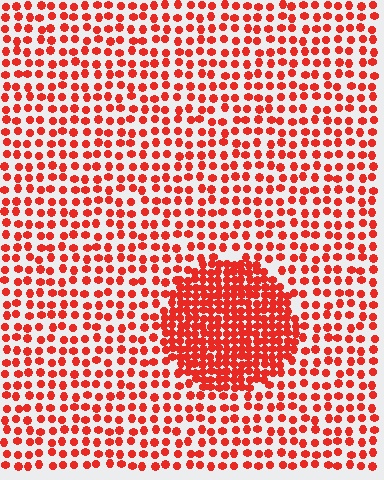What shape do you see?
I see a circle.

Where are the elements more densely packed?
The elements are more densely packed inside the circle boundary.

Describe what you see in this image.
The image contains small red elements arranged at two different densities. A circle-shaped region is visible where the elements are more densely packed than the surrounding area.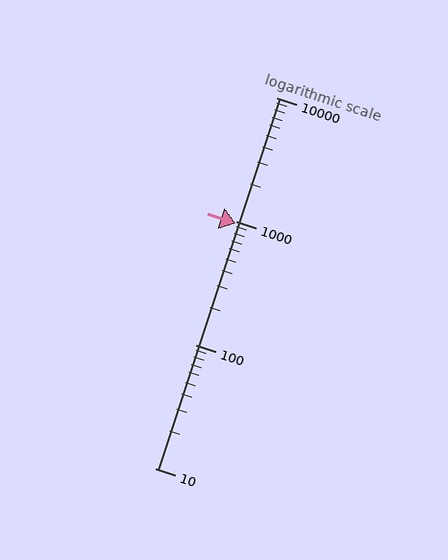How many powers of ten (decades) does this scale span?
The scale spans 3 decades, from 10 to 10000.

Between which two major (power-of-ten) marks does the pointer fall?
The pointer is between 100 and 1000.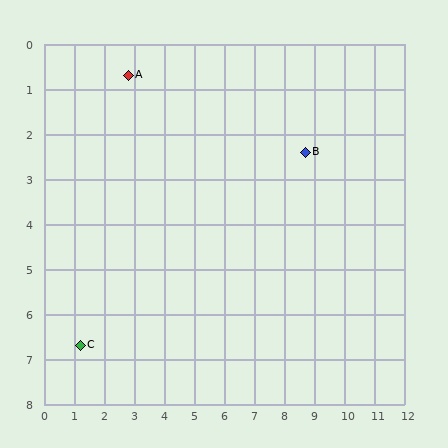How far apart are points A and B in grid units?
Points A and B are about 6.1 grid units apart.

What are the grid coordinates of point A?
Point A is at approximately (2.8, 0.7).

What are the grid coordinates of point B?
Point B is at approximately (8.7, 2.4).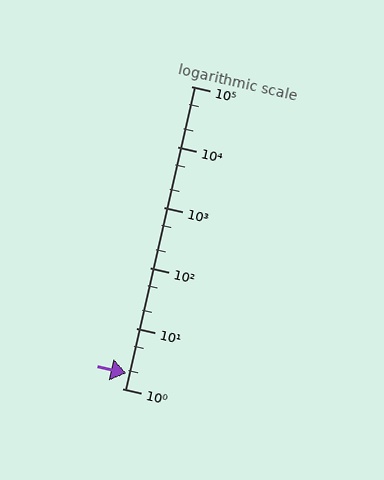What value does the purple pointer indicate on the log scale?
The pointer indicates approximately 1.8.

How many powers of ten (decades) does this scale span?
The scale spans 5 decades, from 1 to 100000.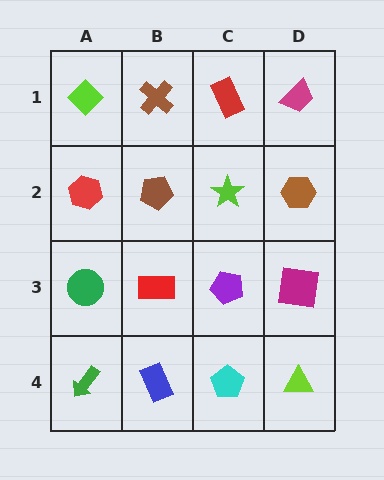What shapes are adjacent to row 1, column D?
A brown hexagon (row 2, column D), a red rectangle (row 1, column C).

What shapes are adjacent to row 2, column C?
A red rectangle (row 1, column C), a purple pentagon (row 3, column C), a brown pentagon (row 2, column B), a brown hexagon (row 2, column D).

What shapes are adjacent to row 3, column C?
A lime star (row 2, column C), a cyan pentagon (row 4, column C), a red rectangle (row 3, column B), a magenta square (row 3, column D).